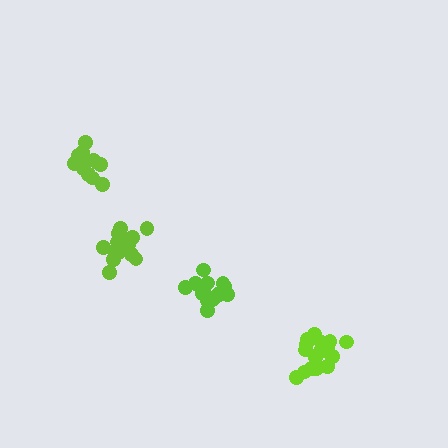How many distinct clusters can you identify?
There are 4 distinct clusters.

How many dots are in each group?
Group 1: 14 dots, Group 2: 17 dots, Group 3: 18 dots, Group 4: 12 dots (61 total).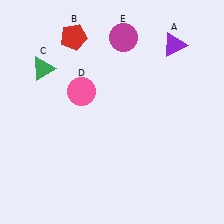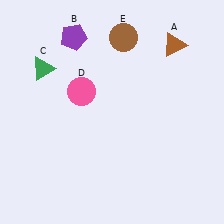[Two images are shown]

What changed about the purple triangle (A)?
In Image 1, A is purple. In Image 2, it changed to brown.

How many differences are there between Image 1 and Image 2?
There are 3 differences between the two images.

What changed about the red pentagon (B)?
In Image 1, B is red. In Image 2, it changed to purple.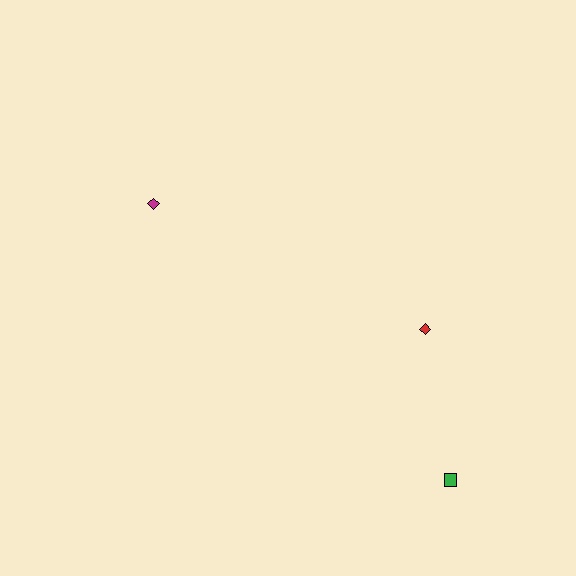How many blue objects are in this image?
There are no blue objects.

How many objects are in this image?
There are 3 objects.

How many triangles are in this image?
There are no triangles.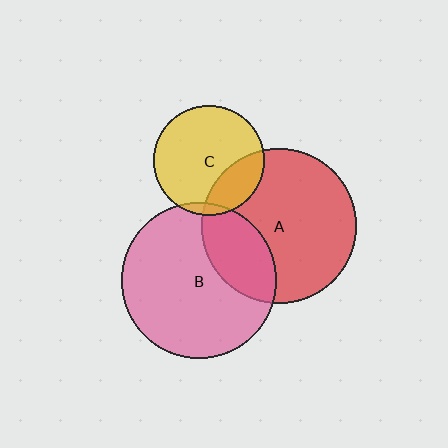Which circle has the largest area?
Circle B (pink).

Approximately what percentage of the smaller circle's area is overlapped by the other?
Approximately 25%.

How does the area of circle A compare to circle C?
Approximately 2.0 times.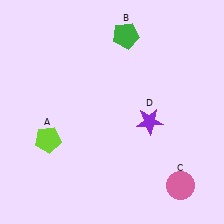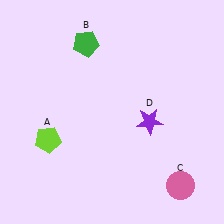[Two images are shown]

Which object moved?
The green pentagon (B) moved left.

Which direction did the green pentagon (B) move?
The green pentagon (B) moved left.